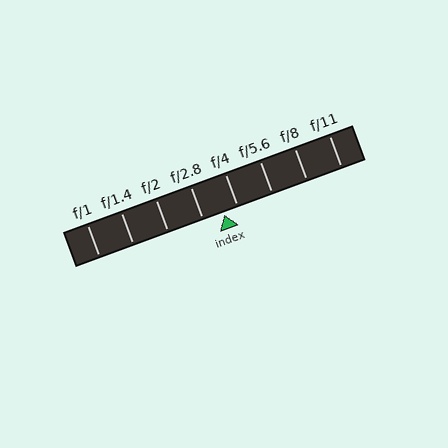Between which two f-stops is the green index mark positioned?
The index mark is between f/2.8 and f/4.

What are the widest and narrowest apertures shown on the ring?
The widest aperture shown is f/1 and the narrowest is f/11.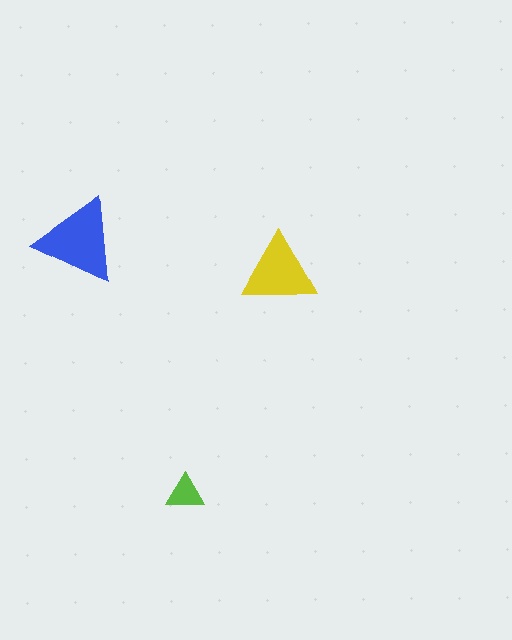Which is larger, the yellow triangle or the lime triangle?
The yellow one.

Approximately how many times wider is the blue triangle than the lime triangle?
About 2 times wider.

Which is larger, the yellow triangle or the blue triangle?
The blue one.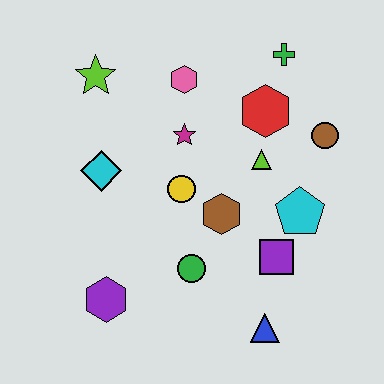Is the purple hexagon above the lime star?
No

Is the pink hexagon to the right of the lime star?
Yes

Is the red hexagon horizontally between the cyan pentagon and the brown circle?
No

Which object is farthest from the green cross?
The purple hexagon is farthest from the green cross.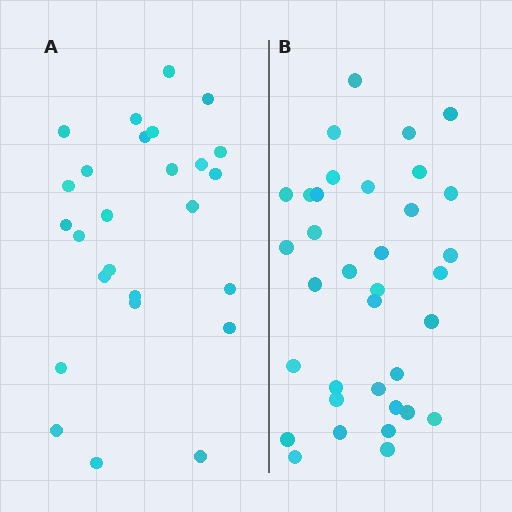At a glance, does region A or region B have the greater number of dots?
Region B (the right region) has more dots.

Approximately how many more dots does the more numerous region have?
Region B has roughly 8 or so more dots than region A.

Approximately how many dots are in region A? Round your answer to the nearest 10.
About 30 dots. (The exact count is 26, which rounds to 30.)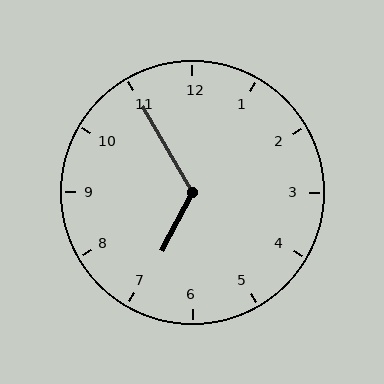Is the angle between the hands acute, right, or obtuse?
It is obtuse.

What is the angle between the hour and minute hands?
Approximately 122 degrees.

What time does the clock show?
6:55.